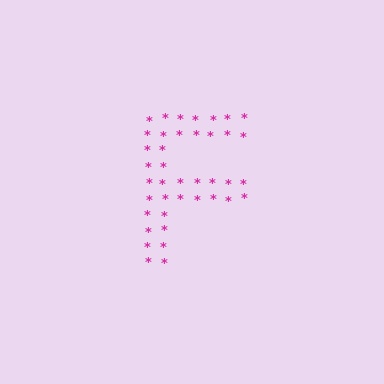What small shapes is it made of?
It is made of small asterisks.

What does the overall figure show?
The overall figure shows the letter F.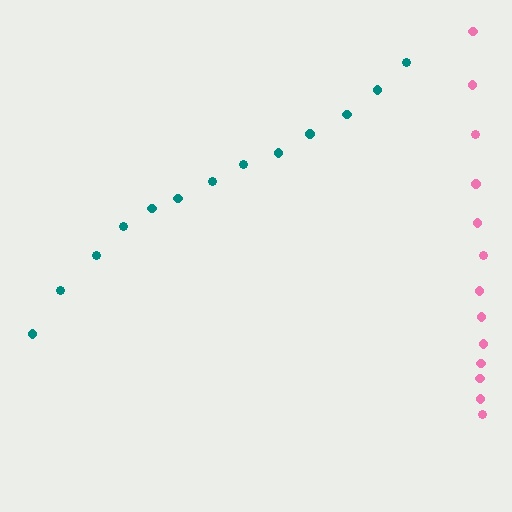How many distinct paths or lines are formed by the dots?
There are 2 distinct paths.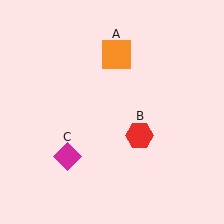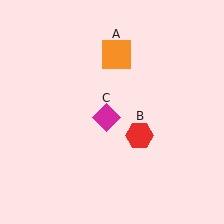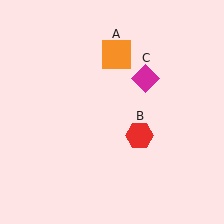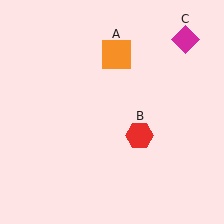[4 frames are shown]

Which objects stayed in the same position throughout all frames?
Orange square (object A) and red hexagon (object B) remained stationary.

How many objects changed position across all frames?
1 object changed position: magenta diamond (object C).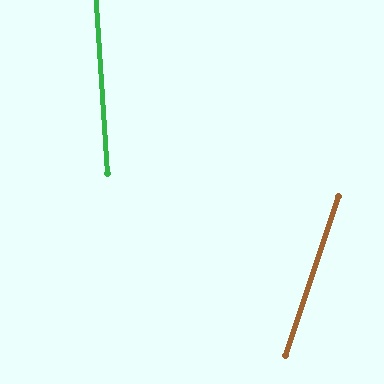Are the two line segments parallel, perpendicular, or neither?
Neither parallel nor perpendicular — they differ by about 22°.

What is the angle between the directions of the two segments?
Approximately 22 degrees.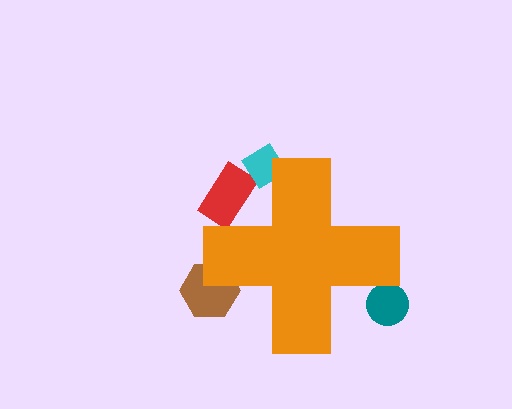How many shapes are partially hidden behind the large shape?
4 shapes are partially hidden.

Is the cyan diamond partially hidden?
Yes, the cyan diamond is partially hidden behind the orange cross.